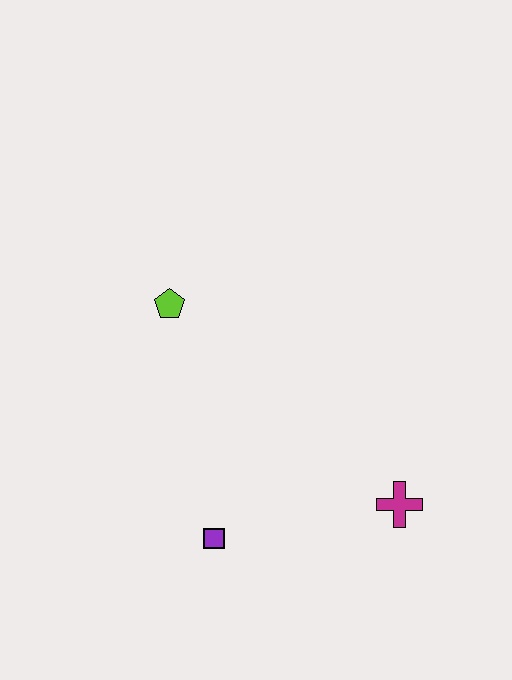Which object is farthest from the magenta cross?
The lime pentagon is farthest from the magenta cross.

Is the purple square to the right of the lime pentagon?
Yes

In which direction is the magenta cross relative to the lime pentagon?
The magenta cross is to the right of the lime pentagon.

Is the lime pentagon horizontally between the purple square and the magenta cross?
No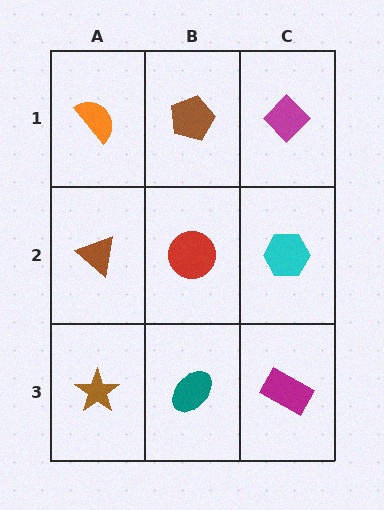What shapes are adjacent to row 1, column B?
A red circle (row 2, column B), an orange semicircle (row 1, column A), a magenta diamond (row 1, column C).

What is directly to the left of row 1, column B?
An orange semicircle.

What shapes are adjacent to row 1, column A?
A brown triangle (row 2, column A), a brown pentagon (row 1, column B).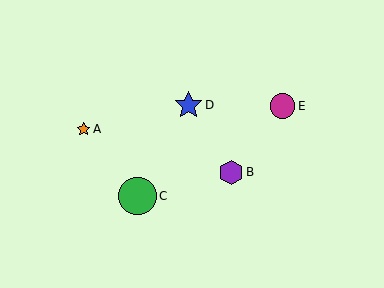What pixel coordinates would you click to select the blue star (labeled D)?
Click at (188, 105) to select the blue star D.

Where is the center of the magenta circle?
The center of the magenta circle is at (282, 106).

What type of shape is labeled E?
Shape E is a magenta circle.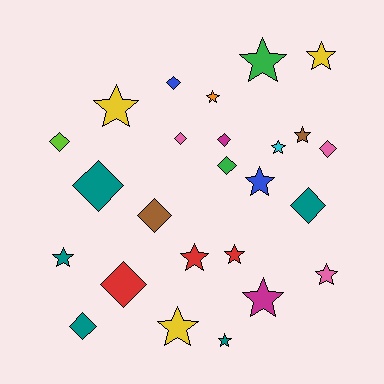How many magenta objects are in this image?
There are 2 magenta objects.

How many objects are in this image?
There are 25 objects.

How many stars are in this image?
There are 14 stars.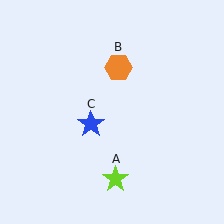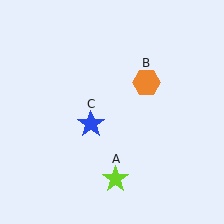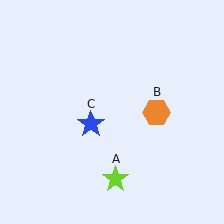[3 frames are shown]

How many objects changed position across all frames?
1 object changed position: orange hexagon (object B).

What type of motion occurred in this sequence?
The orange hexagon (object B) rotated clockwise around the center of the scene.